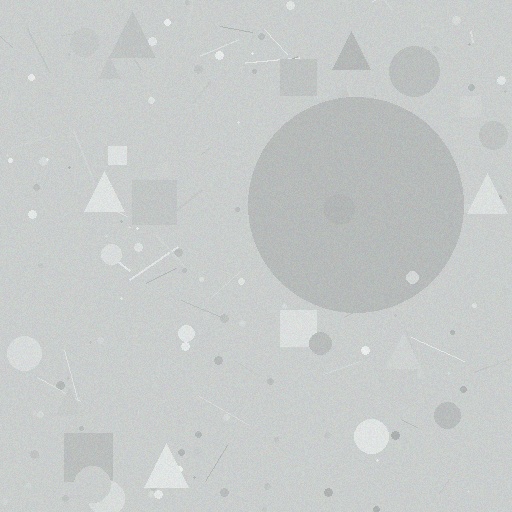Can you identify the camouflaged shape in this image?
The camouflaged shape is a circle.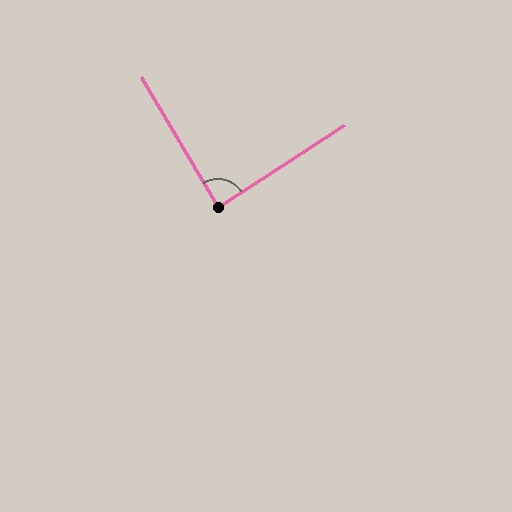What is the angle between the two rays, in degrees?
Approximately 87 degrees.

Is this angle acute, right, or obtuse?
It is approximately a right angle.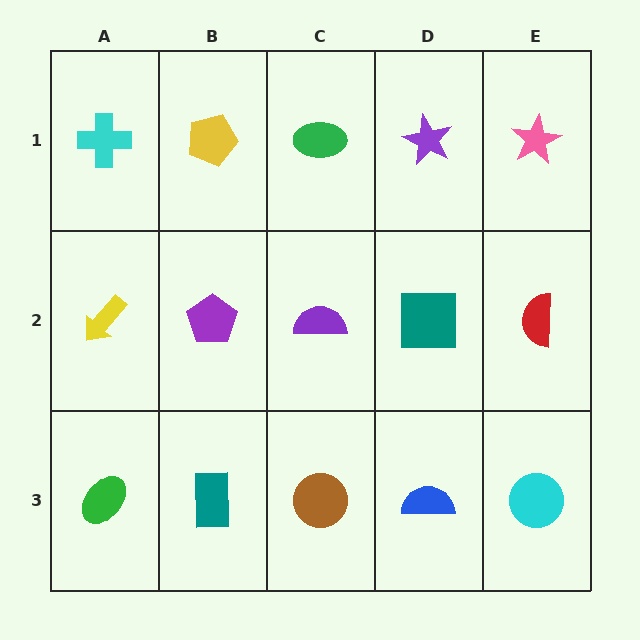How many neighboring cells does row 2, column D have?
4.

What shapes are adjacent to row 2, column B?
A yellow pentagon (row 1, column B), a teal rectangle (row 3, column B), a yellow arrow (row 2, column A), a purple semicircle (row 2, column C).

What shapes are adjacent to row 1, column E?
A red semicircle (row 2, column E), a purple star (row 1, column D).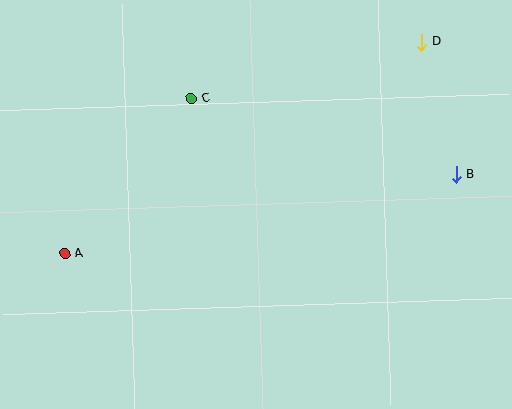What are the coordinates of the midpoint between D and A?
The midpoint between D and A is at (243, 148).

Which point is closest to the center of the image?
Point C at (191, 98) is closest to the center.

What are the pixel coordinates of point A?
Point A is at (65, 253).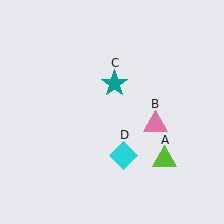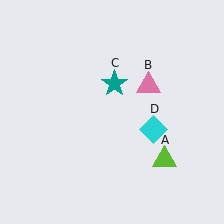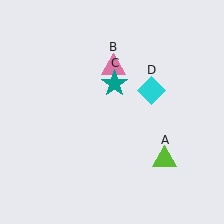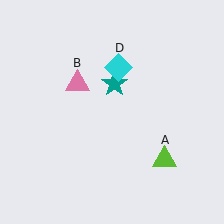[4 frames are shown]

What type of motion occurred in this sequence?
The pink triangle (object B), cyan diamond (object D) rotated counterclockwise around the center of the scene.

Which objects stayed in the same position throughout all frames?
Lime triangle (object A) and teal star (object C) remained stationary.